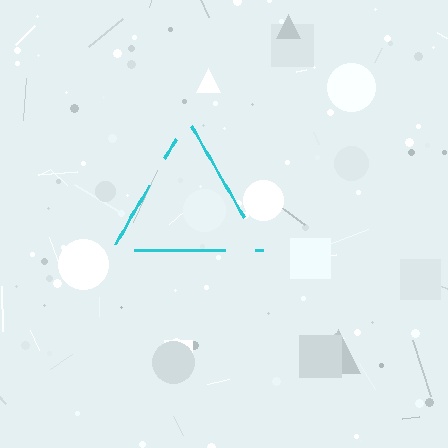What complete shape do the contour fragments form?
The contour fragments form a triangle.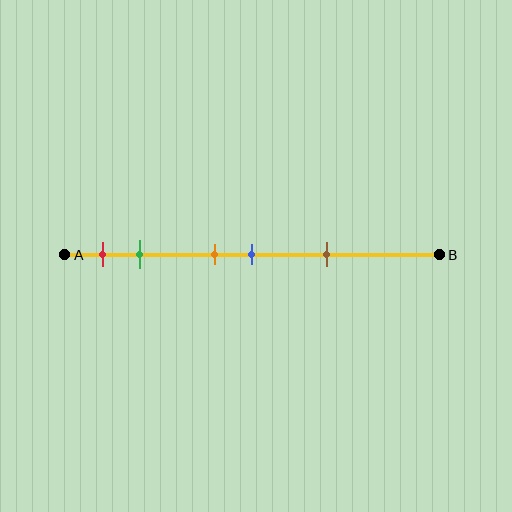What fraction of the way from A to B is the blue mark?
The blue mark is approximately 50% (0.5) of the way from A to B.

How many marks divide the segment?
There are 5 marks dividing the segment.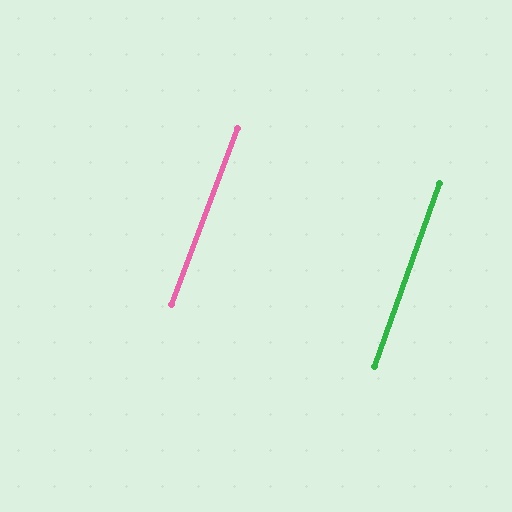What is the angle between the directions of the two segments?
Approximately 1 degree.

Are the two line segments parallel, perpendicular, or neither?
Parallel — their directions differ by only 1.3°.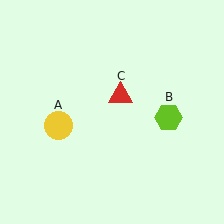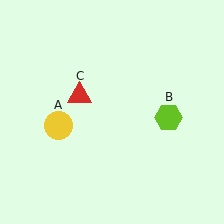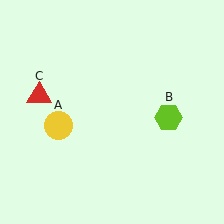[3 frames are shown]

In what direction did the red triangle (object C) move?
The red triangle (object C) moved left.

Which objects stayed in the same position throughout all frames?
Yellow circle (object A) and lime hexagon (object B) remained stationary.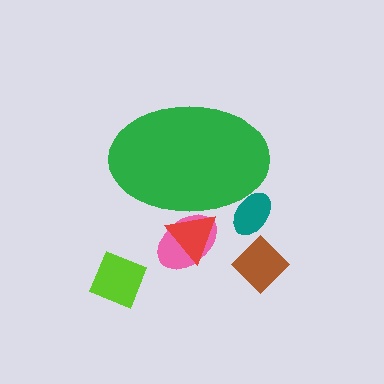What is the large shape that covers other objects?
A green ellipse.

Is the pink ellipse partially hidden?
Yes, the pink ellipse is partially hidden behind the green ellipse.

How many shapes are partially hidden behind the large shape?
3 shapes are partially hidden.